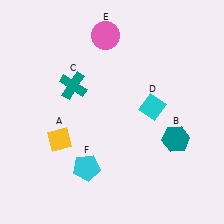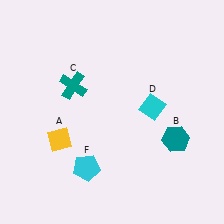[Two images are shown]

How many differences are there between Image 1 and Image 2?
There is 1 difference between the two images.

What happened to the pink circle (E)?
The pink circle (E) was removed in Image 2. It was in the top-left area of Image 1.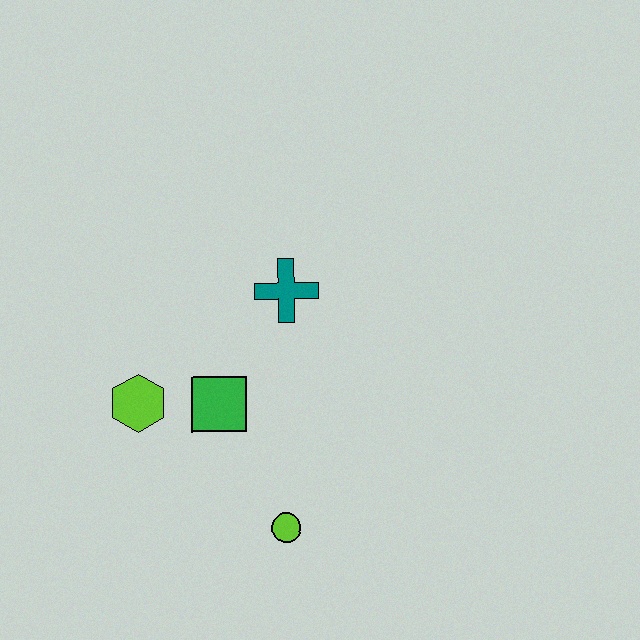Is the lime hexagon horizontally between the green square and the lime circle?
No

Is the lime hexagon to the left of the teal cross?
Yes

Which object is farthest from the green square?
The lime circle is farthest from the green square.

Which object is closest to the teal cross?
The green square is closest to the teal cross.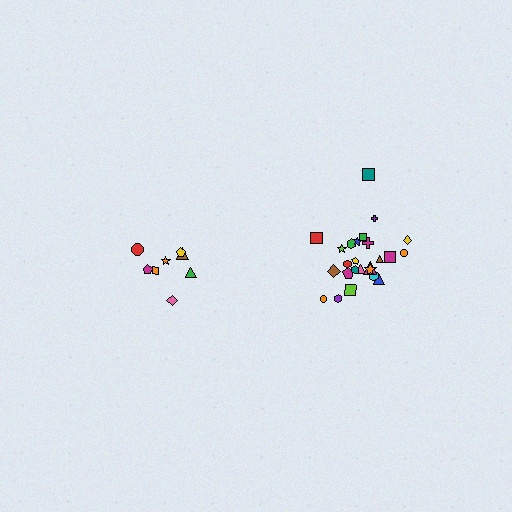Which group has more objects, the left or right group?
The right group.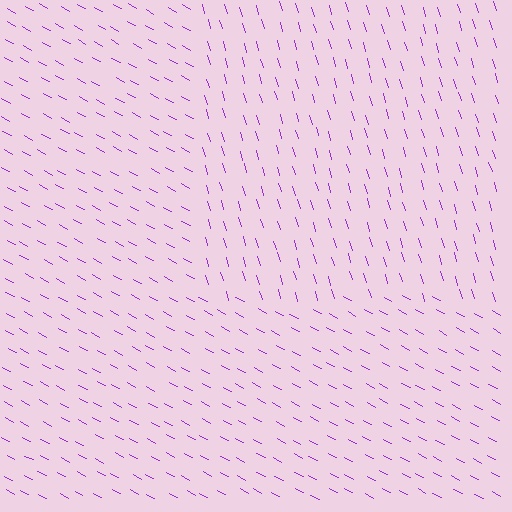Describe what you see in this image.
The image is filled with small purple line segments. A rectangle region in the image has lines oriented differently from the surrounding lines, creating a visible texture boundary.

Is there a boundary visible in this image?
Yes, there is a texture boundary formed by a change in line orientation.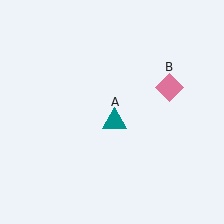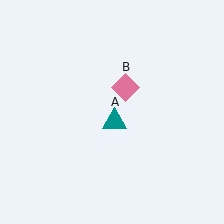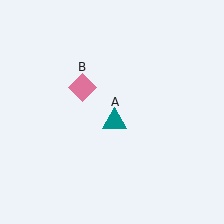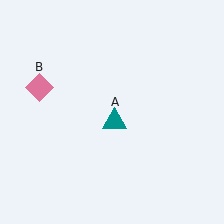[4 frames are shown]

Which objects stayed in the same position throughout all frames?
Teal triangle (object A) remained stationary.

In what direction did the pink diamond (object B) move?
The pink diamond (object B) moved left.